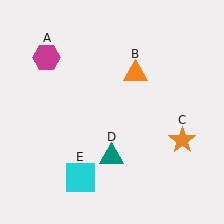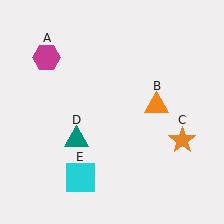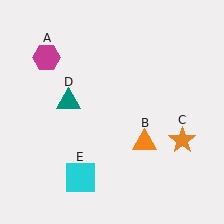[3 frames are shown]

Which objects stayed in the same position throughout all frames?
Magenta hexagon (object A) and orange star (object C) and cyan square (object E) remained stationary.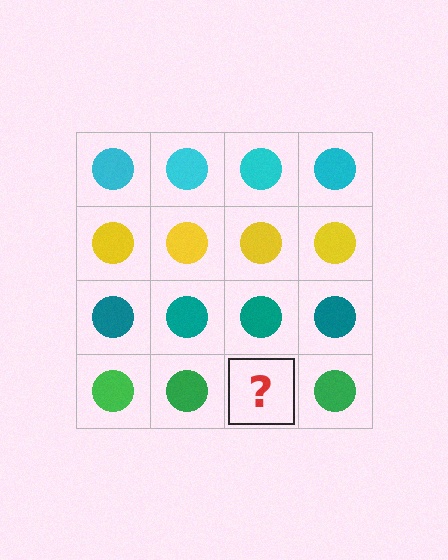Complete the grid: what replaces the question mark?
The question mark should be replaced with a green circle.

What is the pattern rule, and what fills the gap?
The rule is that each row has a consistent color. The gap should be filled with a green circle.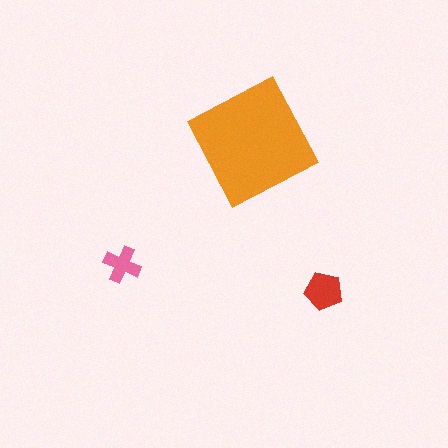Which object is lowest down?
The red pentagon is bottommost.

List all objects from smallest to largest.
The pink cross, the red pentagon, the orange square.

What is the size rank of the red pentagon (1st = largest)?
2nd.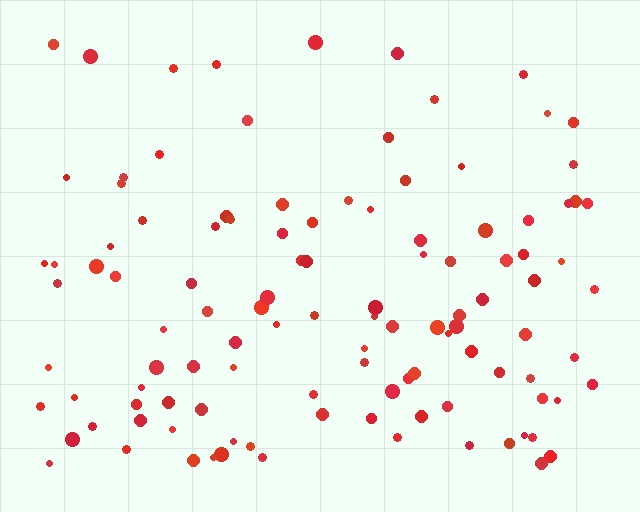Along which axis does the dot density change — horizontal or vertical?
Vertical.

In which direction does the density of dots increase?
From top to bottom, with the bottom side densest.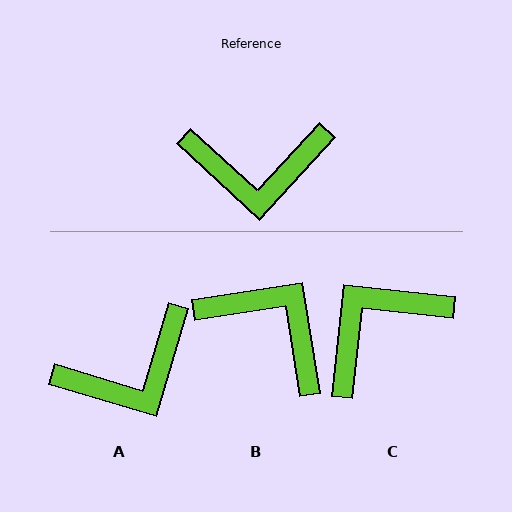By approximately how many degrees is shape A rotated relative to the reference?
Approximately 26 degrees counter-clockwise.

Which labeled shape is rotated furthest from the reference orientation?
C, about 144 degrees away.